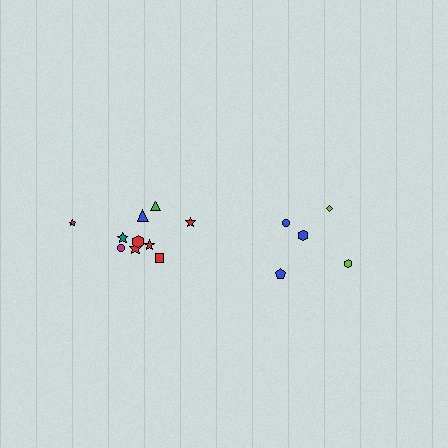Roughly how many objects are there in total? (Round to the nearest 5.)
Roughly 15 objects in total.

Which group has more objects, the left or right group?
The left group.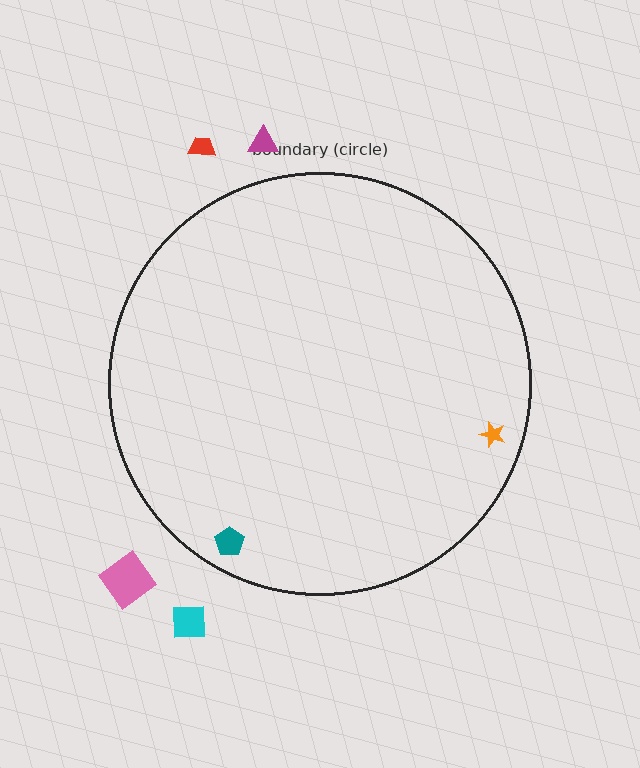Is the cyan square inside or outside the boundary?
Outside.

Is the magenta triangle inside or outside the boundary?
Outside.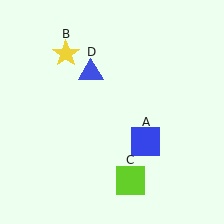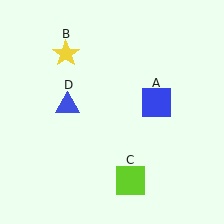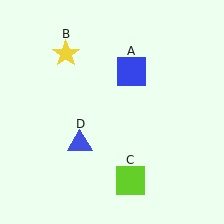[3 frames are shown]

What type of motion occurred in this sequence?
The blue square (object A), blue triangle (object D) rotated counterclockwise around the center of the scene.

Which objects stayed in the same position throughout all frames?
Yellow star (object B) and lime square (object C) remained stationary.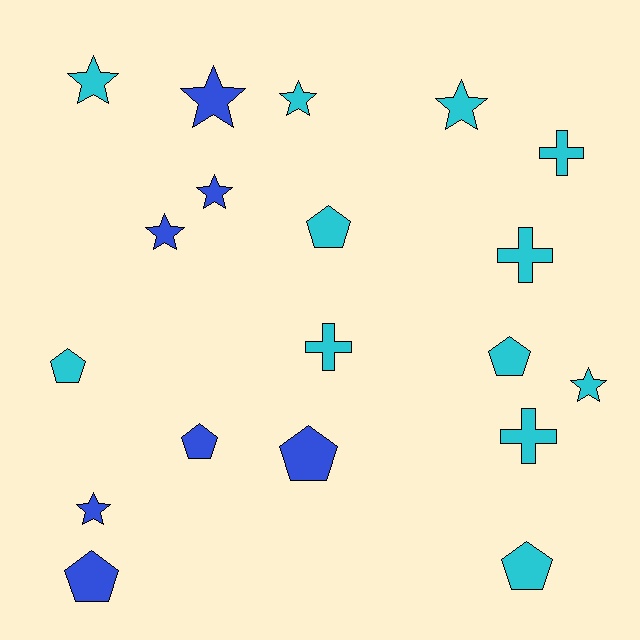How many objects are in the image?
There are 19 objects.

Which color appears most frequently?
Cyan, with 12 objects.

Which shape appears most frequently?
Star, with 8 objects.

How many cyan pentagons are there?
There are 4 cyan pentagons.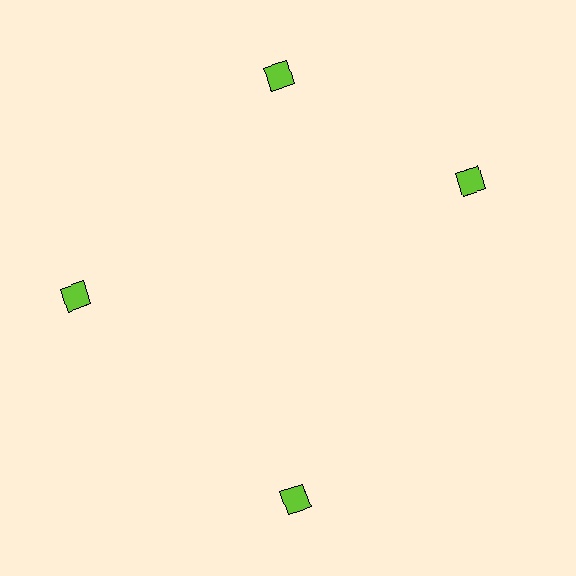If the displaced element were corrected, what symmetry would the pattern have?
It would have 4-fold rotational symmetry — the pattern would map onto itself every 90 degrees.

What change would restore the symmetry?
The symmetry would be restored by rotating it back into even spacing with its neighbors so that all 4 diamonds sit at equal angles and equal distance from the center.